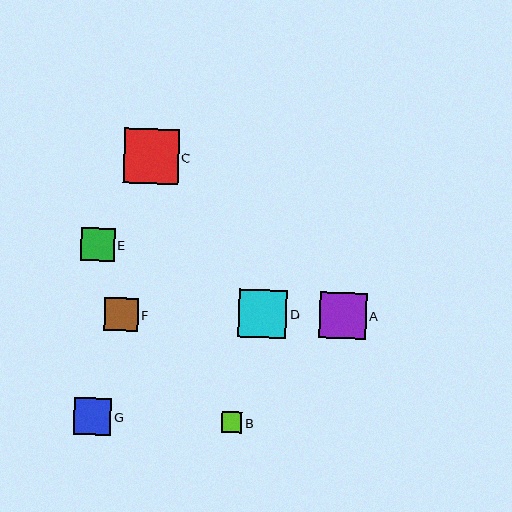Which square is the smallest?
Square B is the smallest with a size of approximately 20 pixels.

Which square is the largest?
Square C is the largest with a size of approximately 55 pixels.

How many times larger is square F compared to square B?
Square F is approximately 1.6 times the size of square B.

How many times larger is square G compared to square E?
Square G is approximately 1.1 times the size of square E.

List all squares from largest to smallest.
From largest to smallest: C, D, A, G, E, F, B.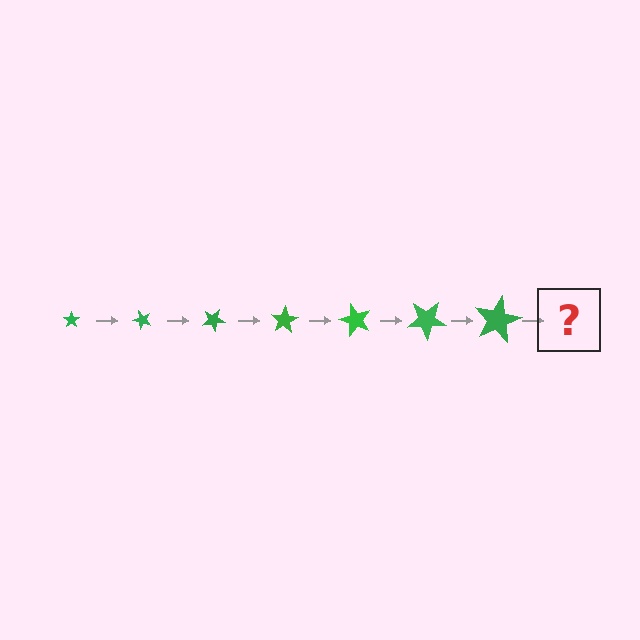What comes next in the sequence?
The next element should be a star, larger than the previous one and rotated 350 degrees from the start.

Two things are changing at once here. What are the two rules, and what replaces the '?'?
The two rules are that the star grows larger each step and it rotates 50 degrees each step. The '?' should be a star, larger than the previous one and rotated 350 degrees from the start.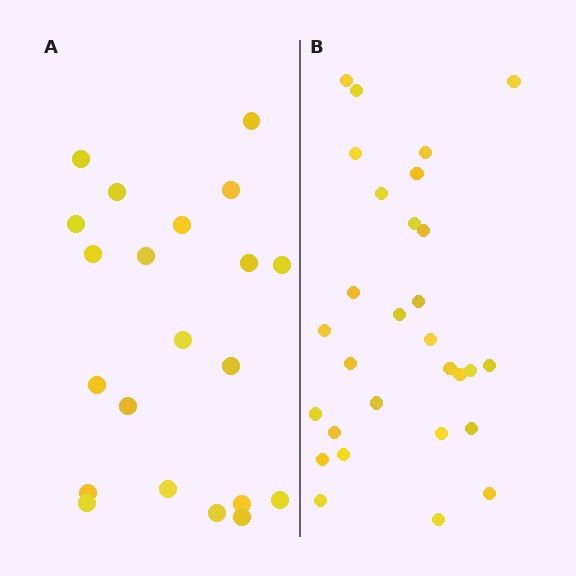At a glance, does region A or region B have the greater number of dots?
Region B (the right region) has more dots.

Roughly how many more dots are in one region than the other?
Region B has roughly 8 or so more dots than region A.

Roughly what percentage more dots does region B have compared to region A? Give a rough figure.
About 40% more.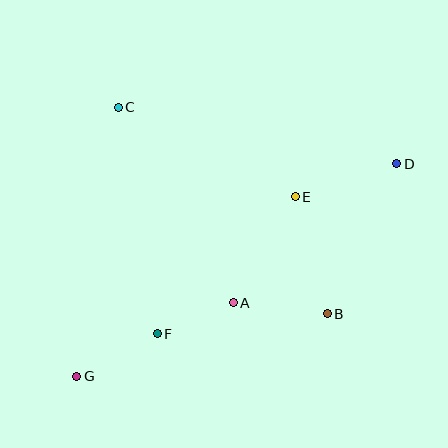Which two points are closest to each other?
Points A and F are closest to each other.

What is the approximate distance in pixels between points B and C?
The distance between B and C is approximately 294 pixels.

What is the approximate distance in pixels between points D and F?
The distance between D and F is approximately 294 pixels.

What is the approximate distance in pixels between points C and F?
The distance between C and F is approximately 230 pixels.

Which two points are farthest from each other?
Points D and G are farthest from each other.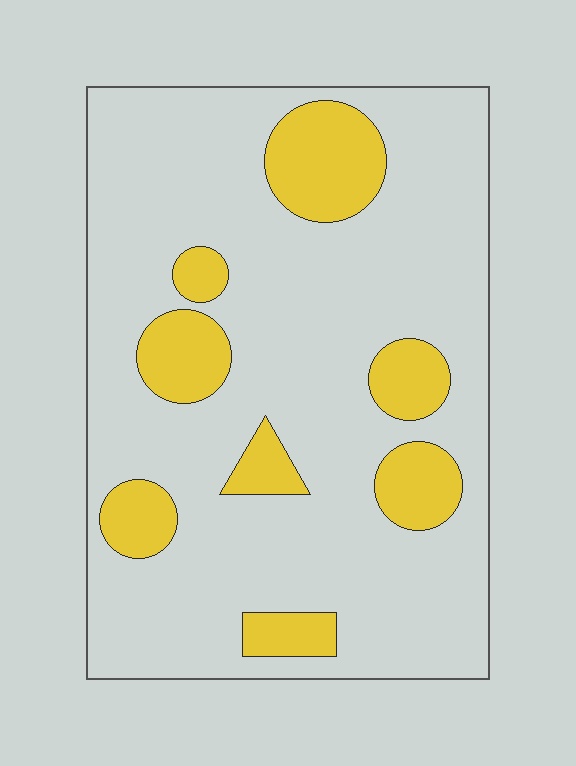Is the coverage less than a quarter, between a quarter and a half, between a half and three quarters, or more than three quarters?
Less than a quarter.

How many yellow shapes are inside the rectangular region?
8.